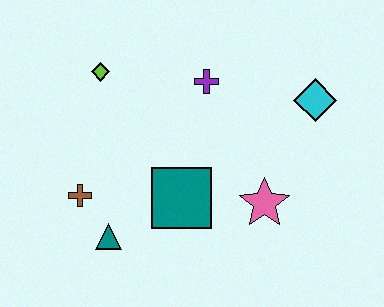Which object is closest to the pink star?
The teal square is closest to the pink star.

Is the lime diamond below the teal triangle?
No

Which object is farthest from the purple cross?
The teal triangle is farthest from the purple cross.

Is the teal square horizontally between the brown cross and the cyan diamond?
Yes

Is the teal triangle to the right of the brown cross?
Yes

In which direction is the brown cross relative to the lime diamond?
The brown cross is below the lime diamond.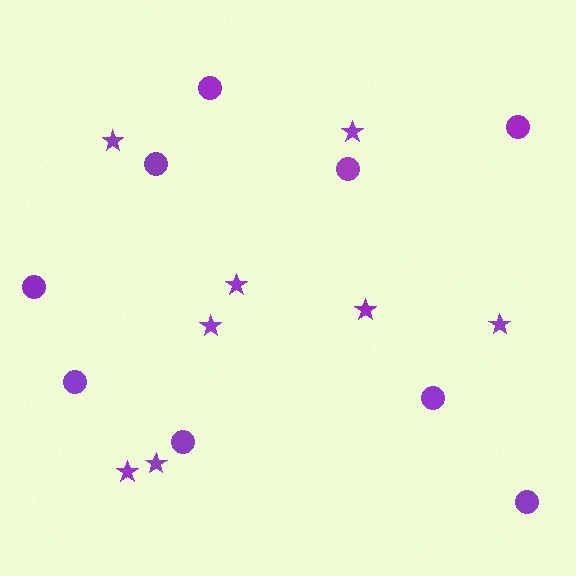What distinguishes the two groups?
There are 2 groups: one group of stars (8) and one group of circles (9).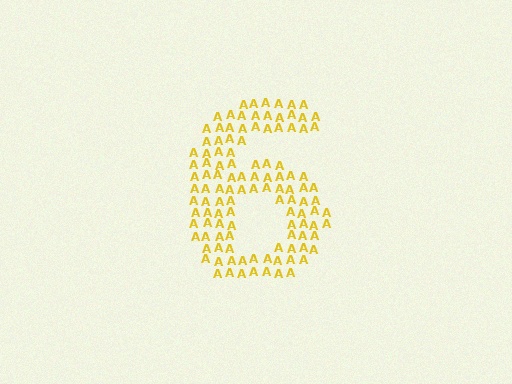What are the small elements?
The small elements are letter A's.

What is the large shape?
The large shape is the digit 6.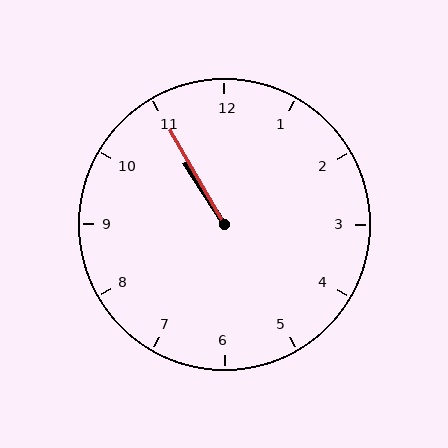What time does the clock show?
10:55.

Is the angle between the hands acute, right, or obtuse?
It is acute.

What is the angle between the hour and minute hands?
Approximately 2 degrees.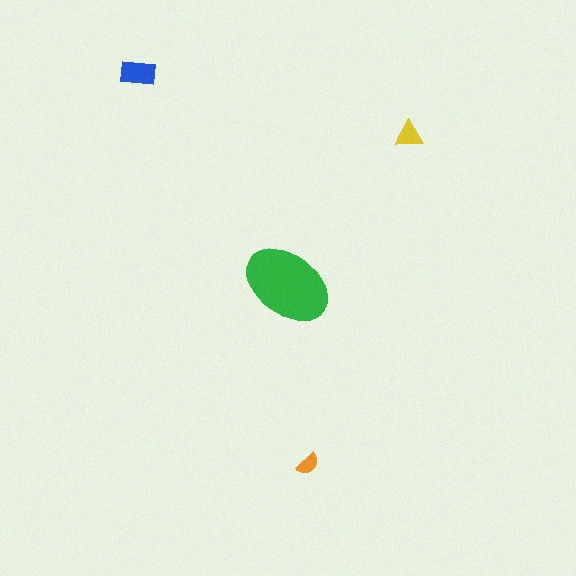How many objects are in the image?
There are 4 objects in the image.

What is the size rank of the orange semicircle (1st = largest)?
4th.